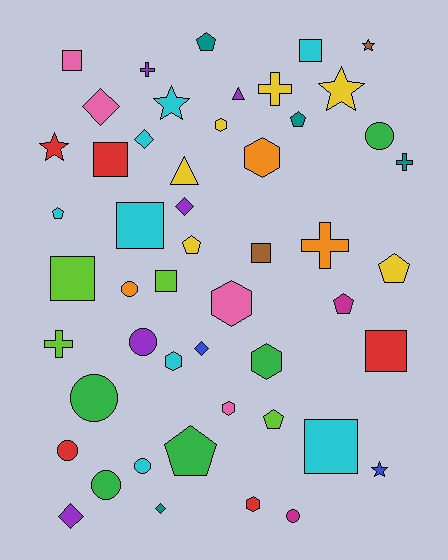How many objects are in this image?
There are 50 objects.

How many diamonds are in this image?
There are 6 diamonds.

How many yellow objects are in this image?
There are 6 yellow objects.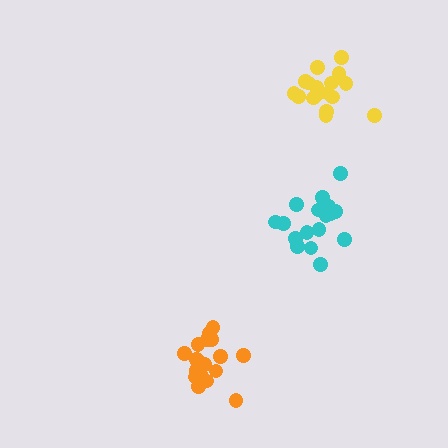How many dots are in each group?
Group 1: 17 dots, Group 2: 18 dots, Group 3: 18 dots (53 total).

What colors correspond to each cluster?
The clusters are colored: yellow, orange, cyan.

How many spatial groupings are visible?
There are 3 spatial groupings.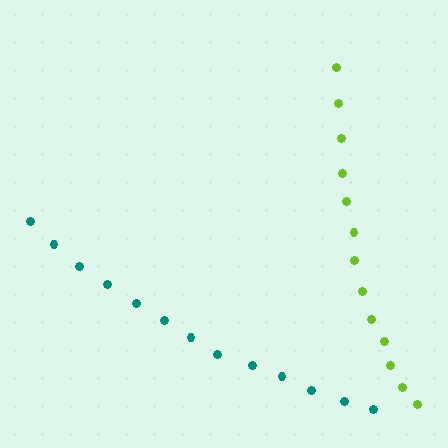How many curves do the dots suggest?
There are 2 distinct paths.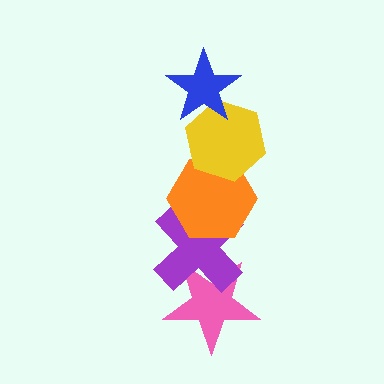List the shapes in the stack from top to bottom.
From top to bottom: the blue star, the yellow hexagon, the orange hexagon, the purple cross, the pink star.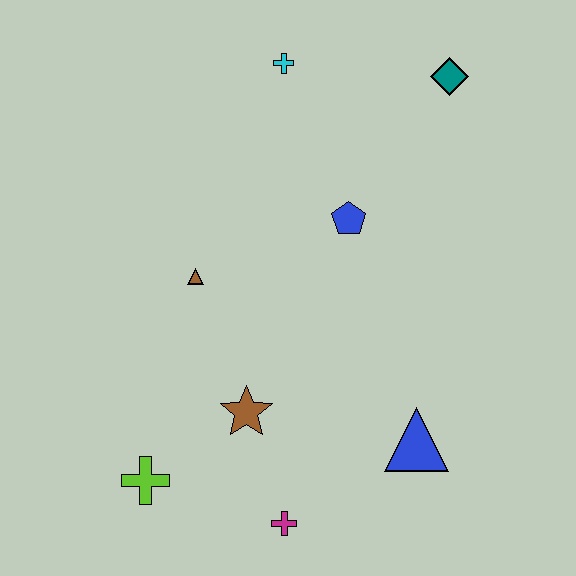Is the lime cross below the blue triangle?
Yes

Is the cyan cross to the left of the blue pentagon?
Yes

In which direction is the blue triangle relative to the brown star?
The blue triangle is to the right of the brown star.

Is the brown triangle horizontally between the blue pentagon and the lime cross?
Yes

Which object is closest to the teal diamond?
The cyan cross is closest to the teal diamond.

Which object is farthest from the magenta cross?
The teal diamond is farthest from the magenta cross.